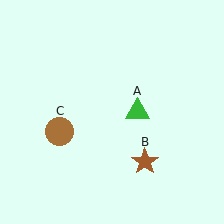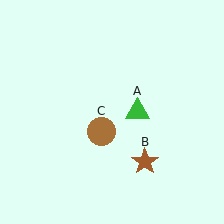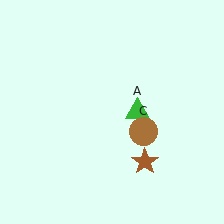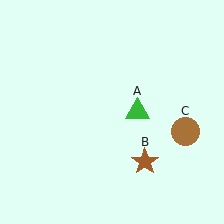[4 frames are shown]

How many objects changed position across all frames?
1 object changed position: brown circle (object C).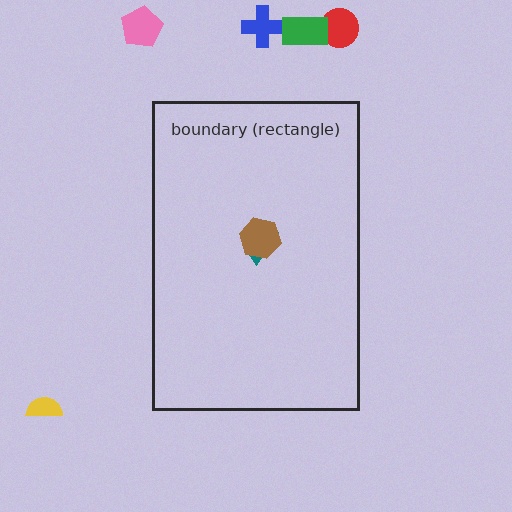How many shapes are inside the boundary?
2 inside, 5 outside.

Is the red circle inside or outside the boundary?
Outside.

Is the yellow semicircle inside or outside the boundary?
Outside.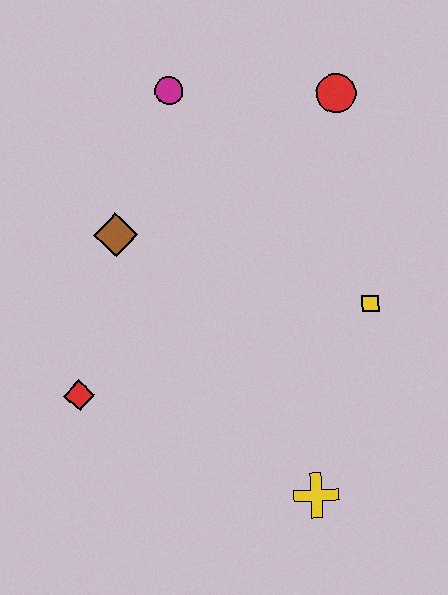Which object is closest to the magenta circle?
The brown diamond is closest to the magenta circle.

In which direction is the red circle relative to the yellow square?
The red circle is above the yellow square.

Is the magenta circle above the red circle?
Yes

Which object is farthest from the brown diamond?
The yellow cross is farthest from the brown diamond.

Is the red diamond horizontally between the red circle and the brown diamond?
No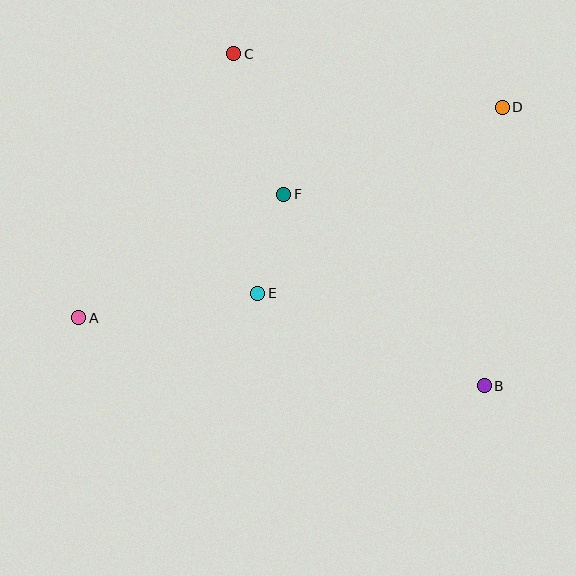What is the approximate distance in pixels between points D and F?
The distance between D and F is approximately 235 pixels.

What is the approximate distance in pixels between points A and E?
The distance between A and E is approximately 181 pixels.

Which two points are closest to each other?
Points E and F are closest to each other.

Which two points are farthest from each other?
Points A and D are farthest from each other.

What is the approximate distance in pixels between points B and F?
The distance between B and F is approximately 277 pixels.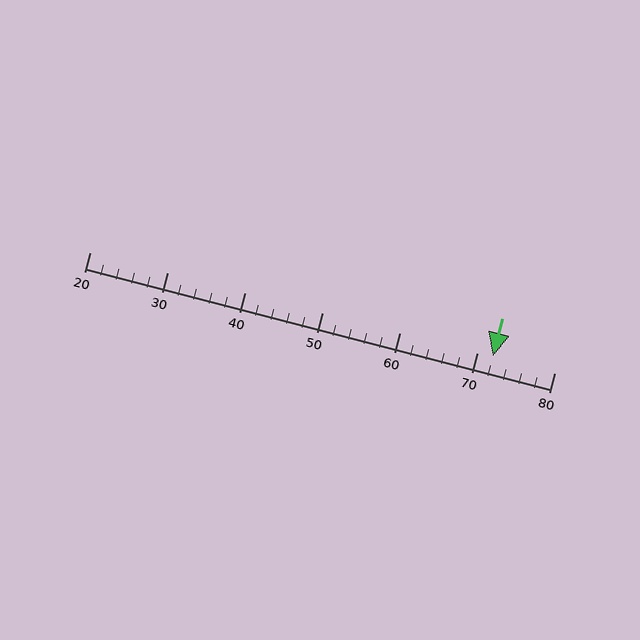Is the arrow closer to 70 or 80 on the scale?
The arrow is closer to 70.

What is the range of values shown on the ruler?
The ruler shows values from 20 to 80.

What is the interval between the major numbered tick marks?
The major tick marks are spaced 10 units apart.